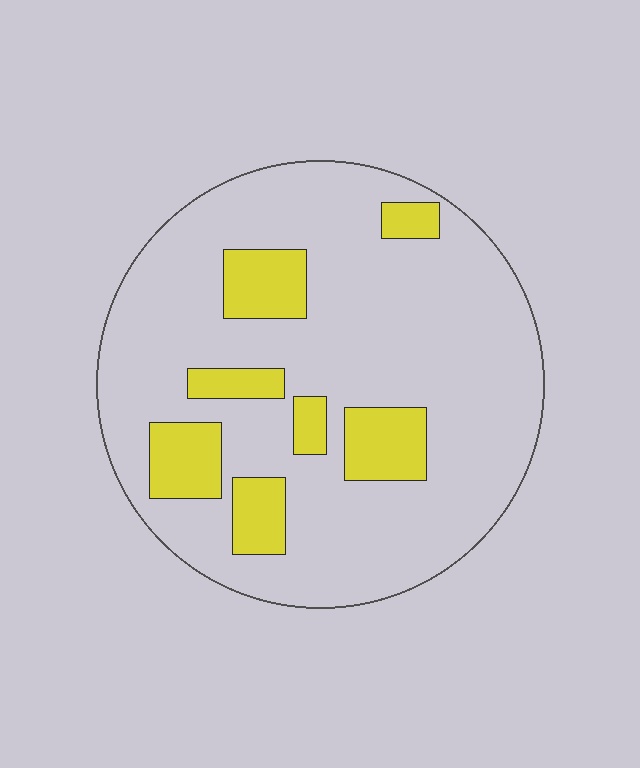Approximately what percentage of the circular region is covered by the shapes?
Approximately 20%.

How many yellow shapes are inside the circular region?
7.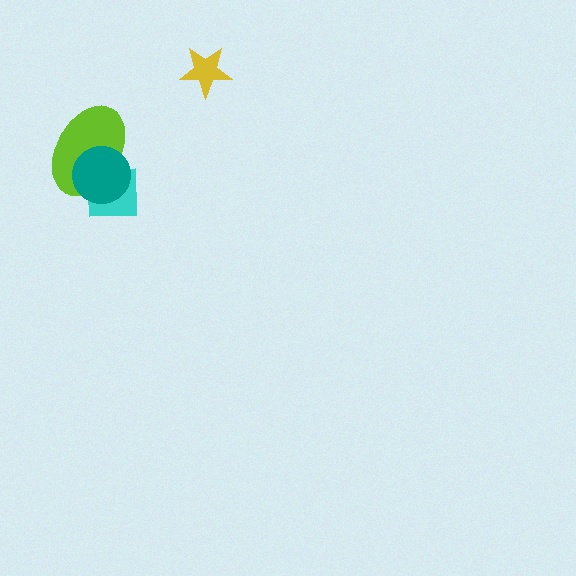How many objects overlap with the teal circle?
2 objects overlap with the teal circle.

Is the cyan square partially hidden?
Yes, it is partially covered by another shape.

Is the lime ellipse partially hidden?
Yes, it is partially covered by another shape.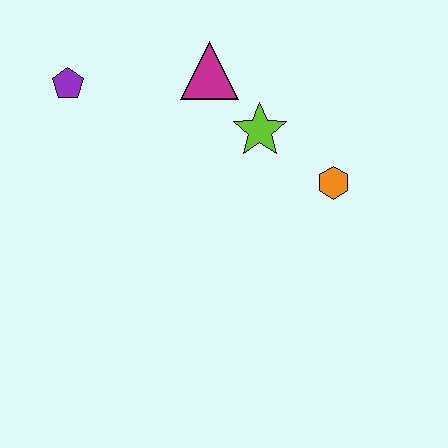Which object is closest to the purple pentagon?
The magenta triangle is closest to the purple pentagon.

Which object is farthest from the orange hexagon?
The purple pentagon is farthest from the orange hexagon.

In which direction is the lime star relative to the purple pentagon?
The lime star is to the right of the purple pentagon.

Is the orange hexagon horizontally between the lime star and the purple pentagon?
No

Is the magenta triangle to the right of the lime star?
No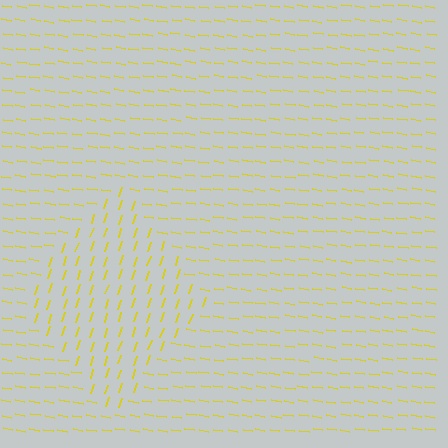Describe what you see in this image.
The image is filled with small yellow line segments. A diamond region in the image has lines oriented differently from the surrounding lines, creating a visible texture boundary.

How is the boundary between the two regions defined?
The boundary is defined purely by a change in line orientation (approximately 81 degrees difference). All lines are the same color and thickness.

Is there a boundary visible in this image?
Yes, there is a texture boundary formed by a change in line orientation.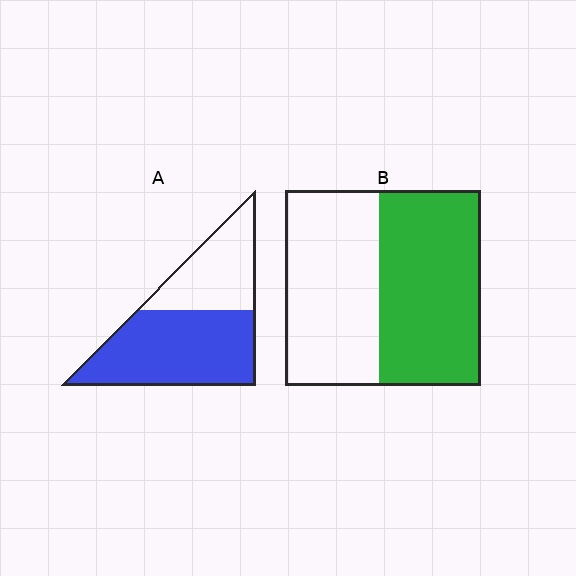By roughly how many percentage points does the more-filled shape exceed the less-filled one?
By roughly 10 percentage points (A over B).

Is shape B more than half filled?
Roughly half.